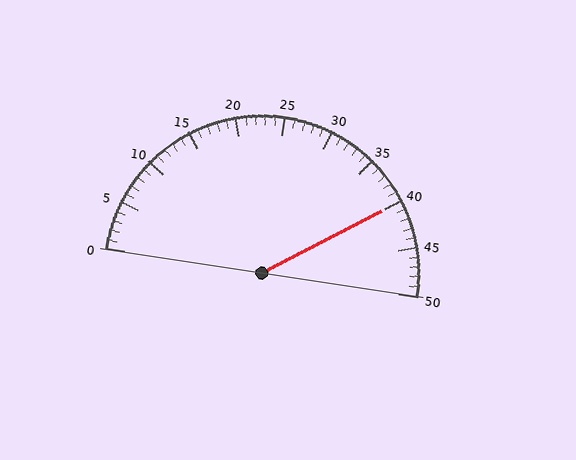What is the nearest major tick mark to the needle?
The nearest major tick mark is 40.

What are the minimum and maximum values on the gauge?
The gauge ranges from 0 to 50.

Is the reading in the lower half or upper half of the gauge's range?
The reading is in the upper half of the range (0 to 50).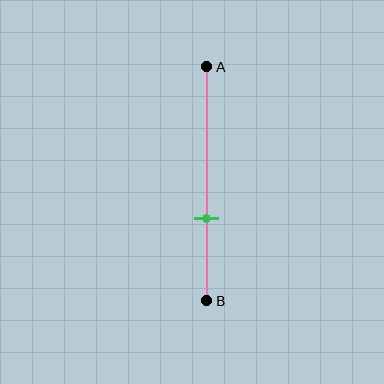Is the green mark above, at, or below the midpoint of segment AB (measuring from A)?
The green mark is below the midpoint of segment AB.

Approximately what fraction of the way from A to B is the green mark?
The green mark is approximately 65% of the way from A to B.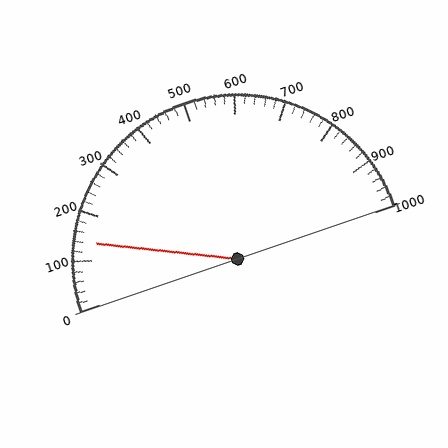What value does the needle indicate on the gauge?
The needle indicates approximately 140.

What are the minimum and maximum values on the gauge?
The gauge ranges from 0 to 1000.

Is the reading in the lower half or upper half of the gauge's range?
The reading is in the lower half of the range (0 to 1000).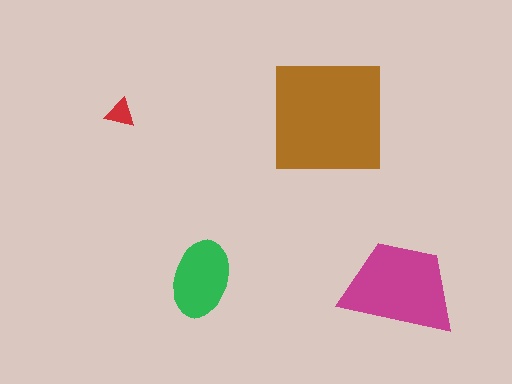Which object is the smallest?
The red triangle.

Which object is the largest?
The brown square.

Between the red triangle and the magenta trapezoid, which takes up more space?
The magenta trapezoid.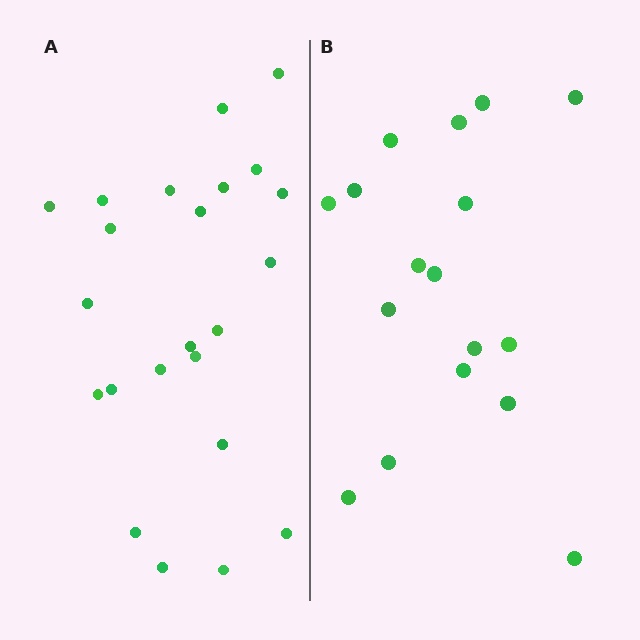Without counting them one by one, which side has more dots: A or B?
Region A (the left region) has more dots.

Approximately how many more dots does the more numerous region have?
Region A has about 6 more dots than region B.